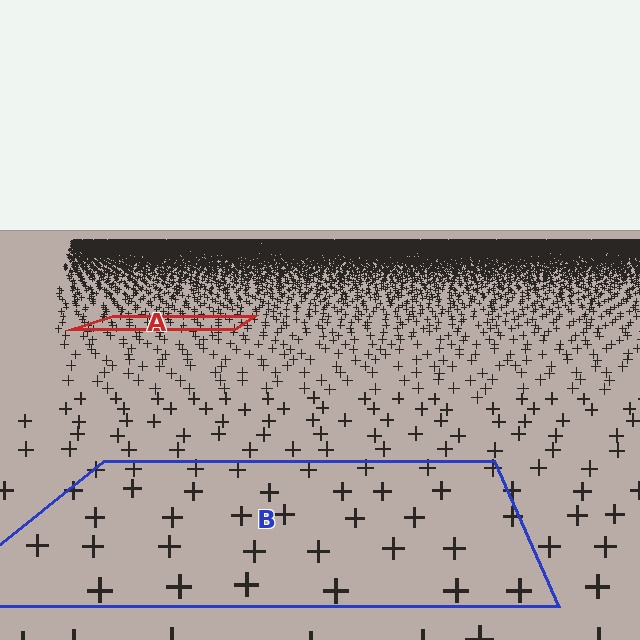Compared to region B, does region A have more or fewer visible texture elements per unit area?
Region A has more texture elements per unit area — they are packed more densely because it is farther away.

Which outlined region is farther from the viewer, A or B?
Region A is farther from the viewer — the texture elements inside it appear smaller and more densely packed.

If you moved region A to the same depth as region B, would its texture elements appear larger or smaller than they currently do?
They would appear larger. At a closer depth, the same texture elements are projected at a bigger on-screen size.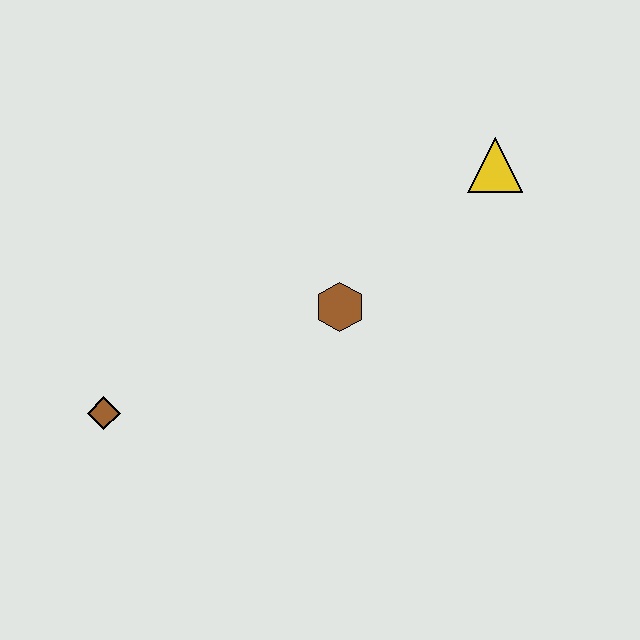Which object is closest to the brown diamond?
The brown hexagon is closest to the brown diamond.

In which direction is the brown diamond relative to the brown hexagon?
The brown diamond is to the left of the brown hexagon.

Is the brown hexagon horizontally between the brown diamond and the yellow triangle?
Yes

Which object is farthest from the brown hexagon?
The brown diamond is farthest from the brown hexagon.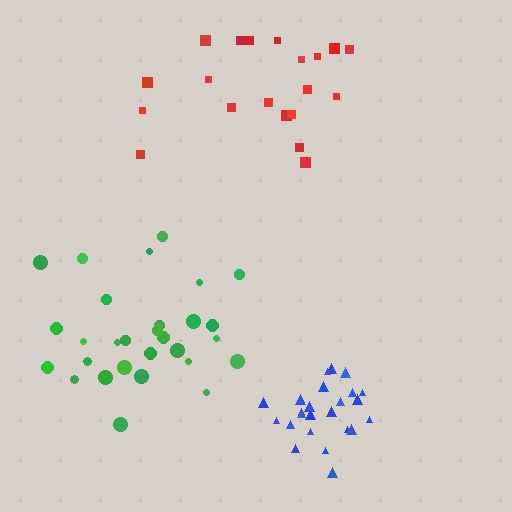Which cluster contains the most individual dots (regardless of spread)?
Green (29).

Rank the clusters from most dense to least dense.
blue, green, red.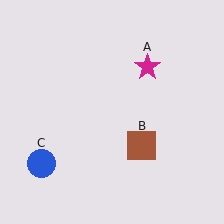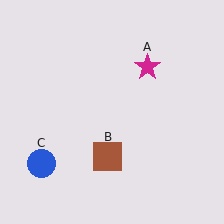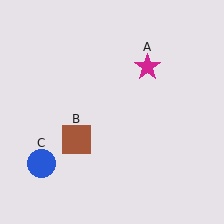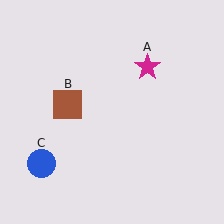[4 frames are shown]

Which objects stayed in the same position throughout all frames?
Magenta star (object A) and blue circle (object C) remained stationary.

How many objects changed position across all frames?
1 object changed position: brown square (object B).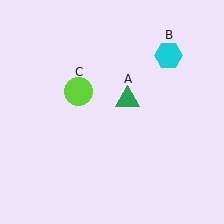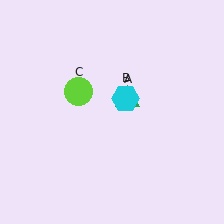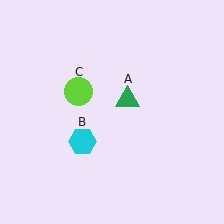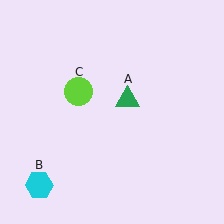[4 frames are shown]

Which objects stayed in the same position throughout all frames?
Green triangle (object A) and lime circle (object C) remained stationary.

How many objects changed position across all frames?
1 object changed position: cyan hexagon (object B).